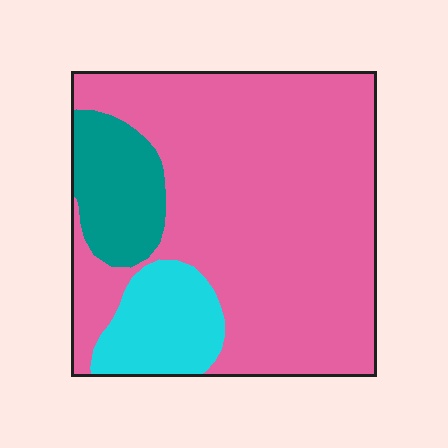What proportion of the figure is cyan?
Cyan covers roughly 15% of the figure.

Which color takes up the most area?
Pink, at roughly 75%.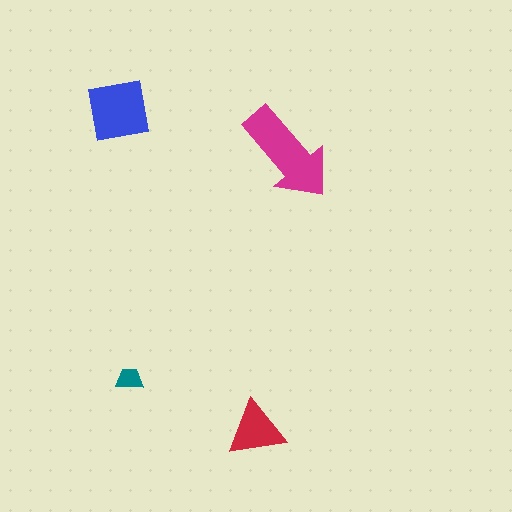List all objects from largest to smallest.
The magenta arrow, the blue square, the red triangle, the teal trapezoid.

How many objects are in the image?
There are 4 objects in the image.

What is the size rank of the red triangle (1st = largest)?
3rd.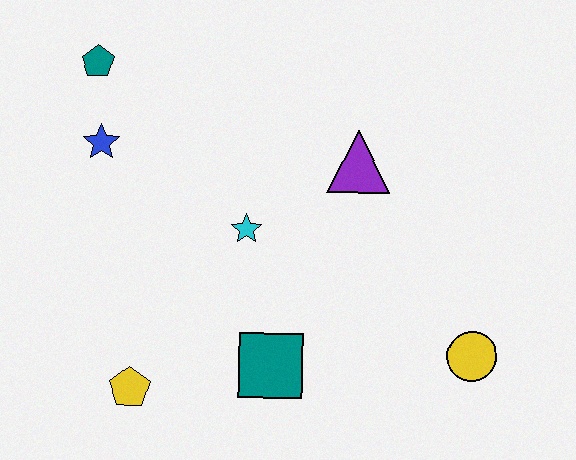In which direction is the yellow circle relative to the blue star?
The yellow circle is to the right of the blue star.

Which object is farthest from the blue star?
The yellow circle is farthest from the blue star.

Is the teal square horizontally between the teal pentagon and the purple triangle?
Yes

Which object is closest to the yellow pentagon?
The teal square is closest to the yellow pentagon.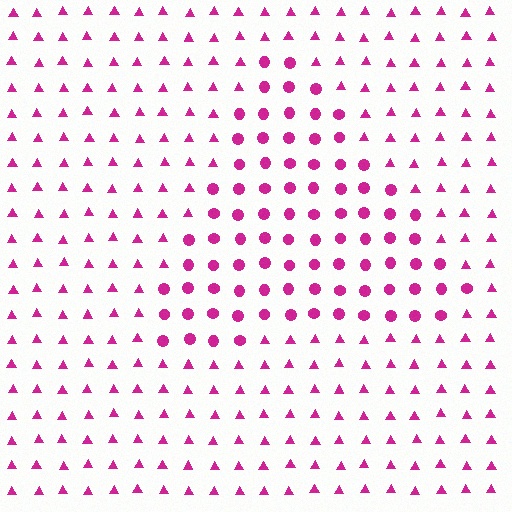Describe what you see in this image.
The image is filled with small magenta elements arranged in a uniform grid. A triangle-shaped region contains circles, while the surrounding area contains triangles. The boundary is defined purely by the change in element shape.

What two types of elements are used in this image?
The image uses circles inside the triangle region and triangles outside it.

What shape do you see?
I see a triangle.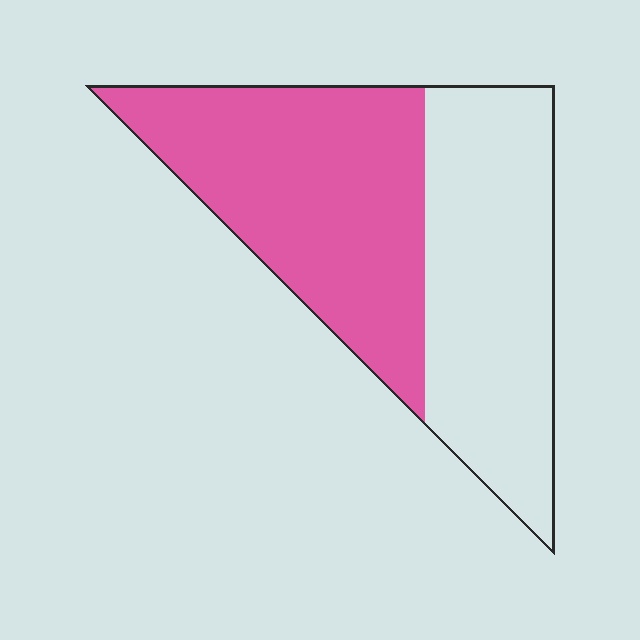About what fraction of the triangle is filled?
About one half (1/2).